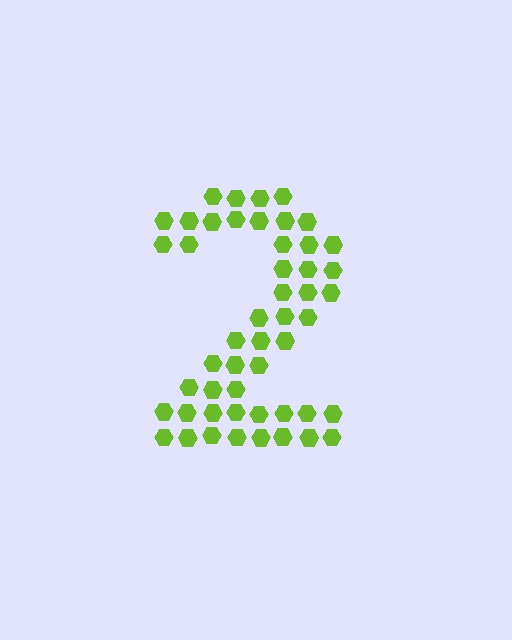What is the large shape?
The large shape is the digit 2.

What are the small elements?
The small elements are hexagons.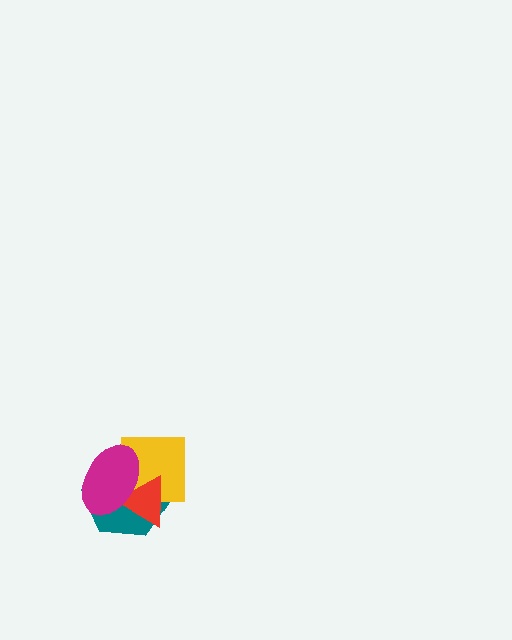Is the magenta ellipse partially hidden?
No, no other shape covers it.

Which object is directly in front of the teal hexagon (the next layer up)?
The yellow square is directly in front of the teal hexagon.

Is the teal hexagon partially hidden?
Yes, it is partially covered by another shape.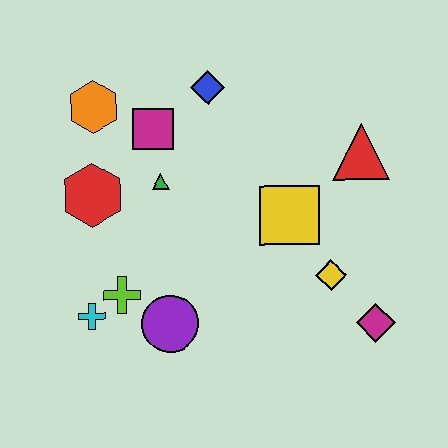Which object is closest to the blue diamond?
The magenta square is closest to the blue diamond.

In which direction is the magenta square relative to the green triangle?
The magenta square is above the green triangle.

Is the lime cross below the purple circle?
No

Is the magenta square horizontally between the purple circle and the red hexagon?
Yes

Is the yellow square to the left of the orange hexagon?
No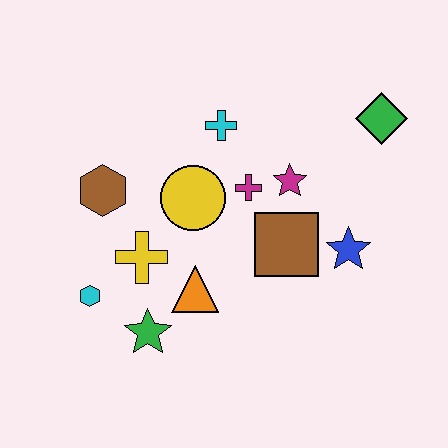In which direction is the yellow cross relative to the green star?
The yellow cross is above the green star.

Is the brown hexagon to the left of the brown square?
Yes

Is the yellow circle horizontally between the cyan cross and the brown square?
No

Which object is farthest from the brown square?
The cyan hexagon is farthest from the brown square.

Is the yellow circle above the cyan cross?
No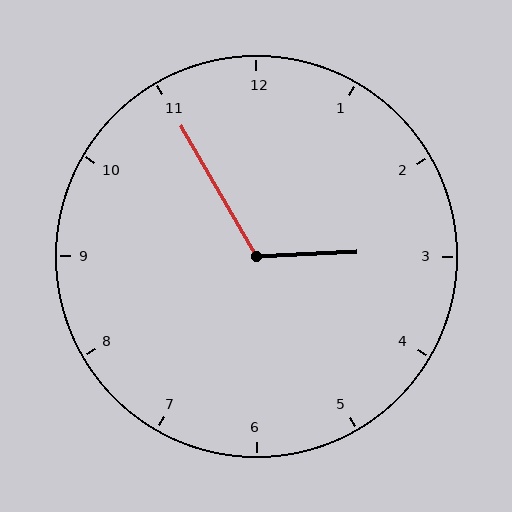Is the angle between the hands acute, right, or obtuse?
It is obtuse.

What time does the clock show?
2:55.